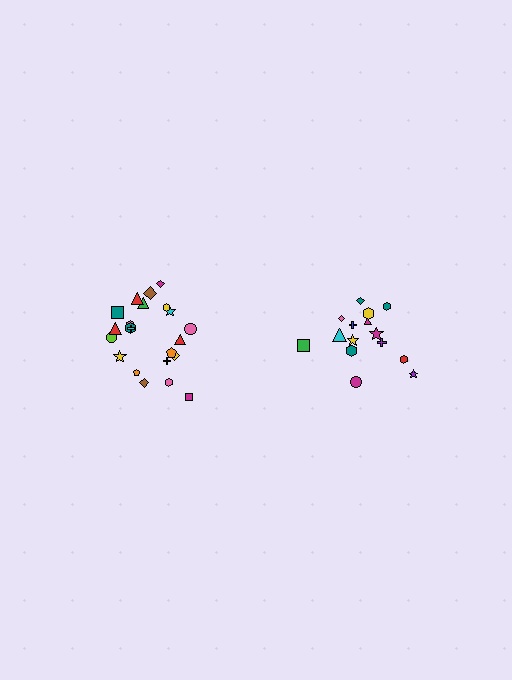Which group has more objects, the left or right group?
The left group.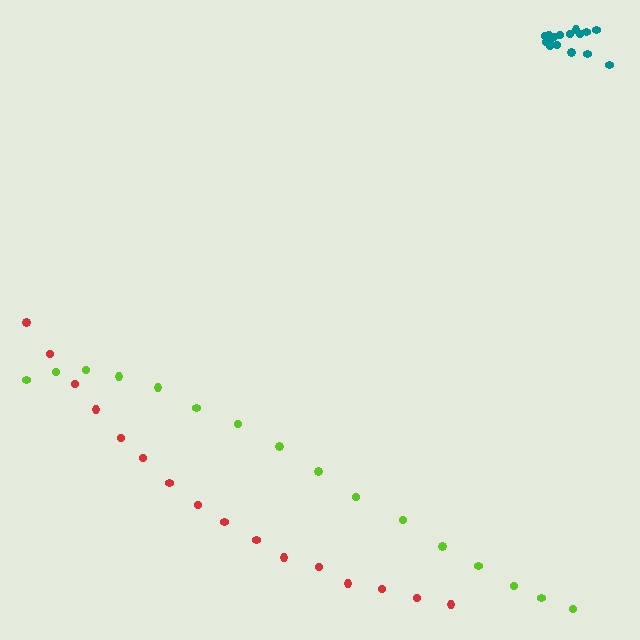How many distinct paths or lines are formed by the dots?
There are 3 distinct paths.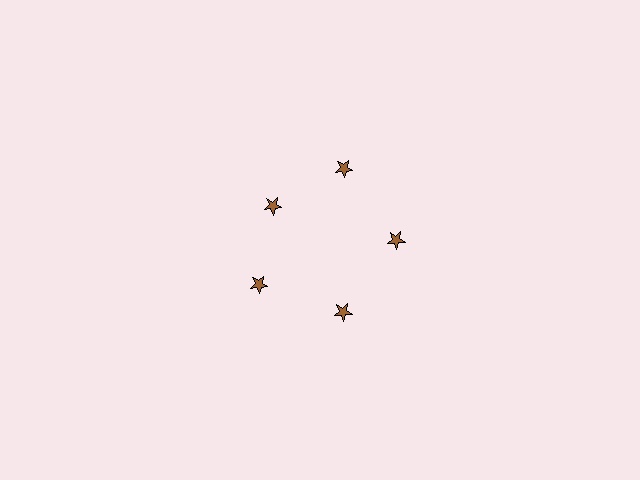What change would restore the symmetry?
The symmetry would be restored by moving it outward, back onto the ring so that all 5 stars sit at equal angles and equal distance from the center.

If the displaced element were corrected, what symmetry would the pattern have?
It would have 5-fold rotational symmetry — the pattern would map onto itself every 72 degrees.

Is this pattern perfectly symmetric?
No. The 5 brown stars are arranged in a ring, but one element near the 10 o'clock position is pulled inward toward the center, breaking the 5-fold rotational symmetry.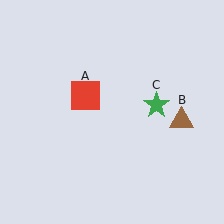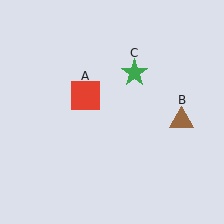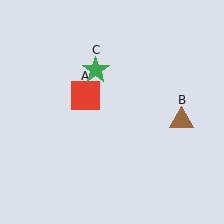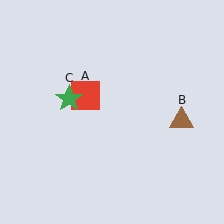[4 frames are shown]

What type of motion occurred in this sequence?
The green star (object C) rotated counterclockwise around the center of the scene.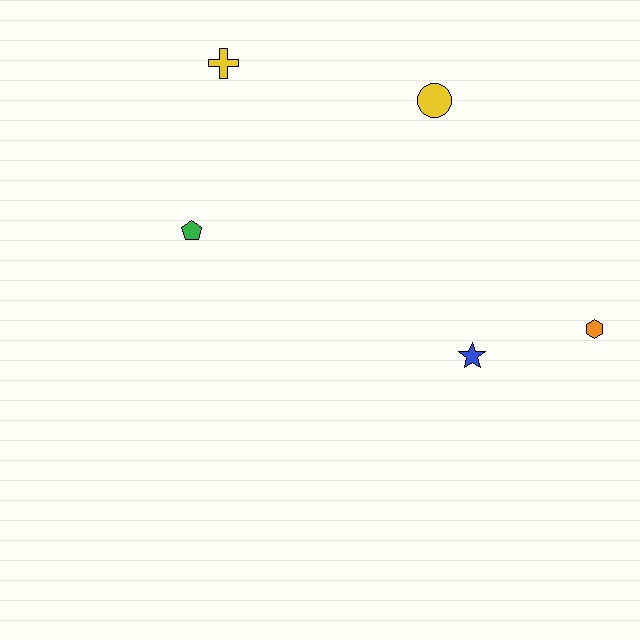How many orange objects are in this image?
There is 1 orange object.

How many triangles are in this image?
There are no triangles.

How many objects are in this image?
There are 5 objects.